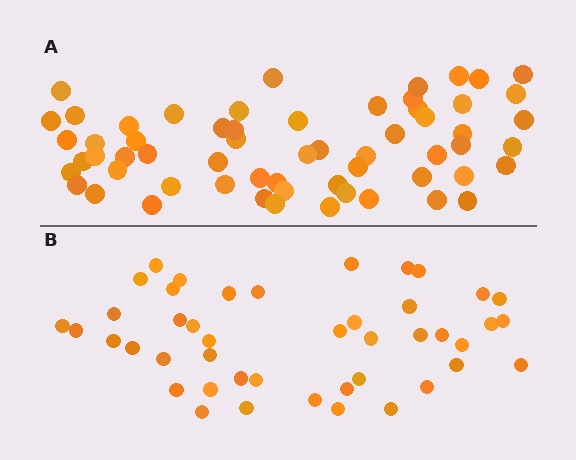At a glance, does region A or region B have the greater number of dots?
Region A (the top region) has more dots.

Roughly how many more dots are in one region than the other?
Region A has approximately 15 more dots than region B.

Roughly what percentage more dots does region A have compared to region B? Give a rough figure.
About 35% more.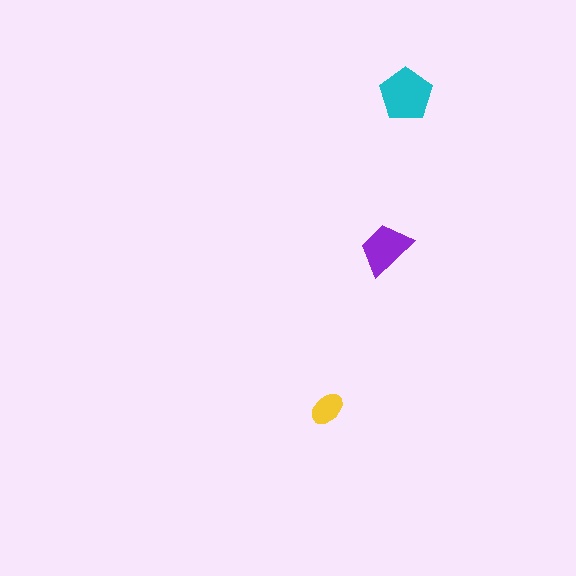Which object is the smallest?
The yellow ellipse.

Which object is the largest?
The cyan pentagon.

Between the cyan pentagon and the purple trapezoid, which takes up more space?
The cyan pentagon.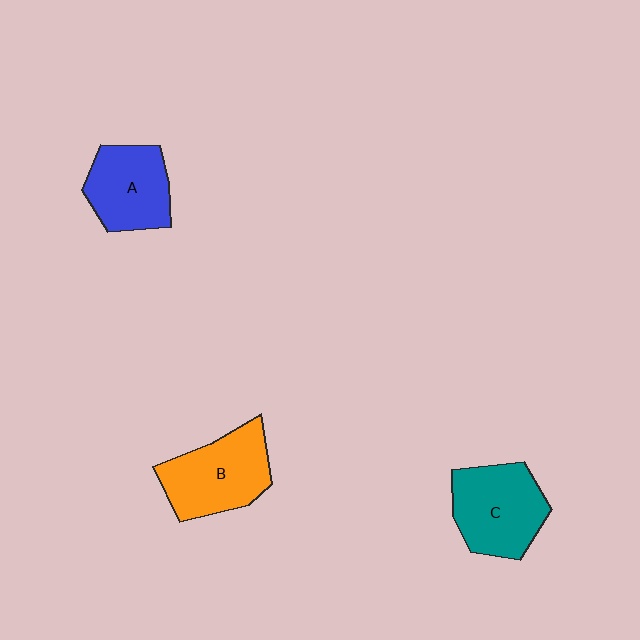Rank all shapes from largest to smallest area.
From largest to smallest: B (orange), C (teal), A (blue).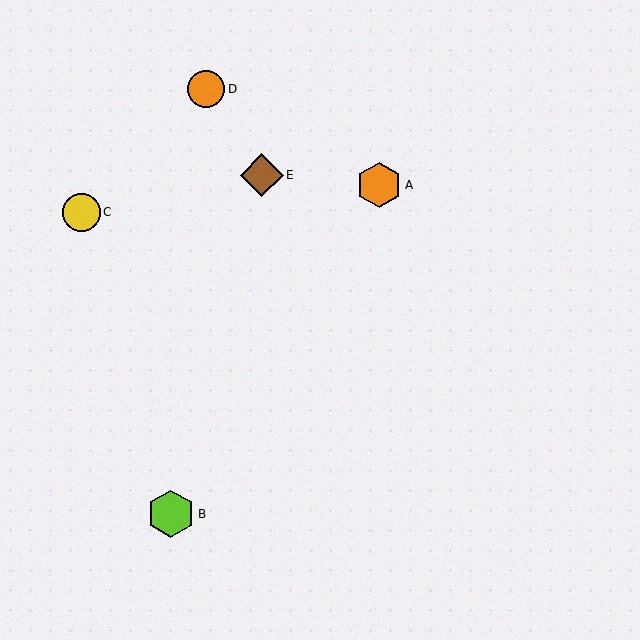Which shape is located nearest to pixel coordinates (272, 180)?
The brown diamond (labeled E) at (262, 175) is nearest to that location.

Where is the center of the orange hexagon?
The center of the orange hexagon is at (379, 185).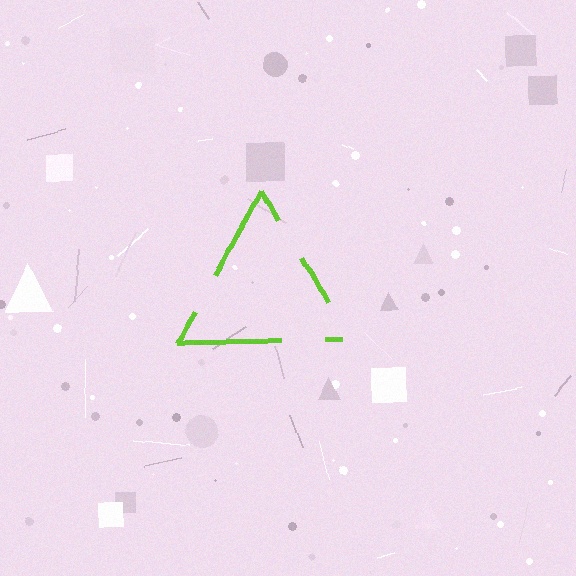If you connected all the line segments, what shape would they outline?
They would outline a triangle.